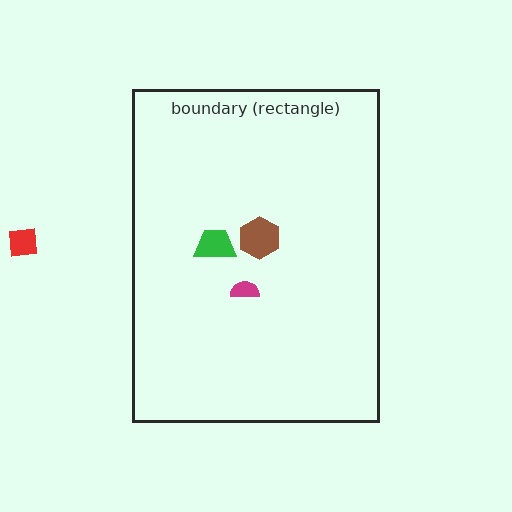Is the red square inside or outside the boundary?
Outside.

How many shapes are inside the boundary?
3 inside, 1 outside.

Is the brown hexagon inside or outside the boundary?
Inside.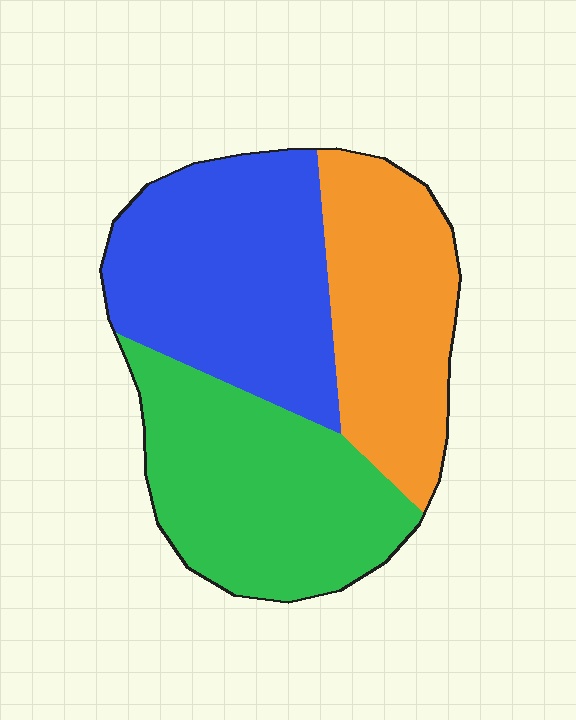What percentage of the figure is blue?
Blue takes up about three eighths (3/8) of the figure.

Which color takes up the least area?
Orange, at roughly 30%.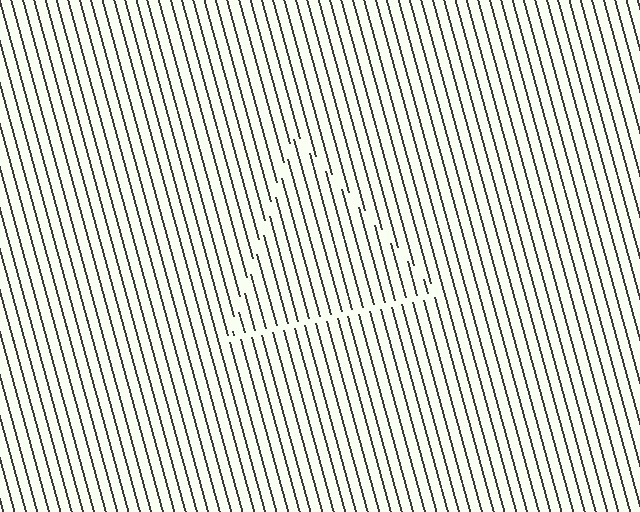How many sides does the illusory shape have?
3 sides — the line-ends trace a triangle.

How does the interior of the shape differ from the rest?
The interior of the shape contains the same grating, shifted by half a period — the contour is defined by the phase discontinuity where line-ends from the inner and outer gratings abut.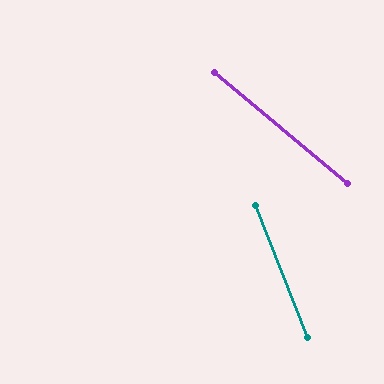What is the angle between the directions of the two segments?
Approximately 29 degrees.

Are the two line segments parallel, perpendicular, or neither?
Neither parallel nor perpendicular — they differ by about 29°.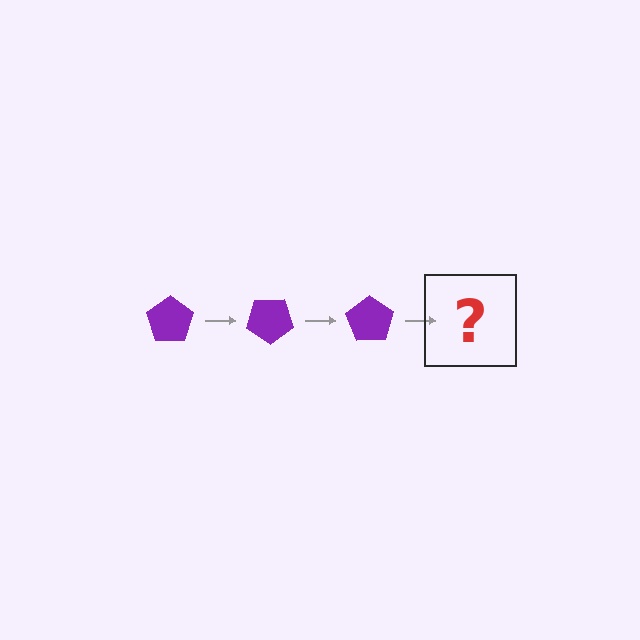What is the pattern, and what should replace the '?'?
The pattern is that the pentagon rotates 35 degrees each step. The '?' should be a purple pentagon rotated 105 degrees.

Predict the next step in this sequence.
The next step is a purple pentagon rotated 105 degrees.